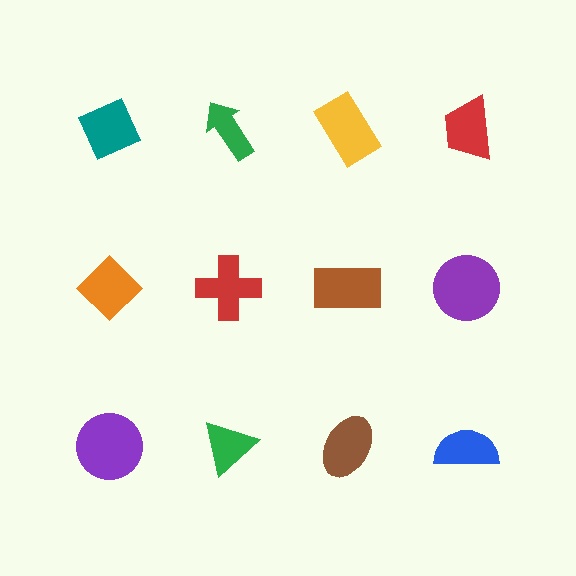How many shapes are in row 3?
4 shapes.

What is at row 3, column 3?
A brown ellipse.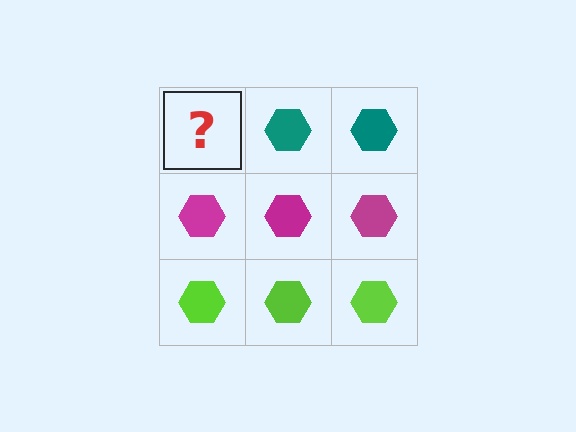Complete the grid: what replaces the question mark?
The question mark should be replaced with a teal hexagon.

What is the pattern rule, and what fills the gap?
The rule is that each row has a consistent color. The gap should be filled with a teal hexagon.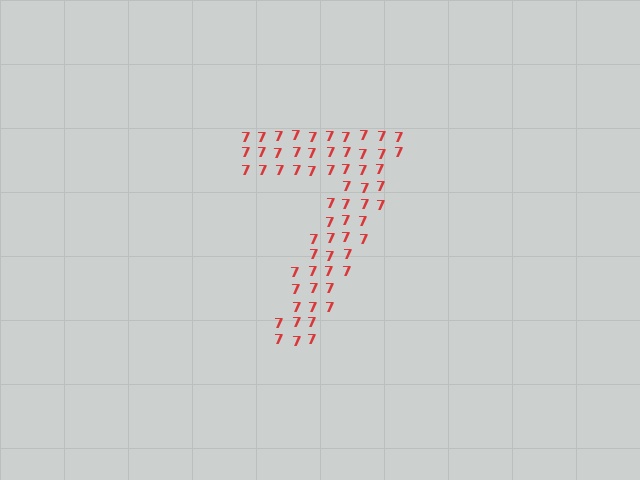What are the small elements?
The small elements are digit 7's.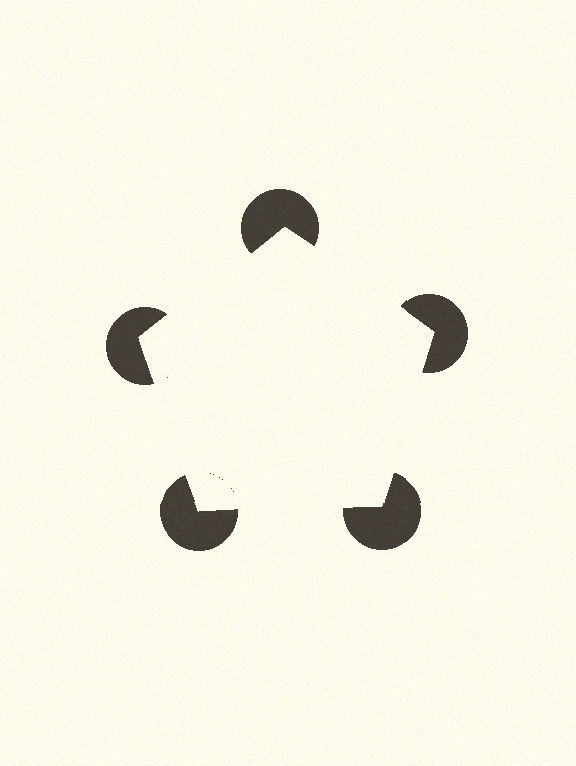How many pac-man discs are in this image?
There are 5 — one at each vertex of the illusory pentagon.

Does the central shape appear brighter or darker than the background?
It typically appears slightly brighter than the background, even though no actual brightness change is drawn.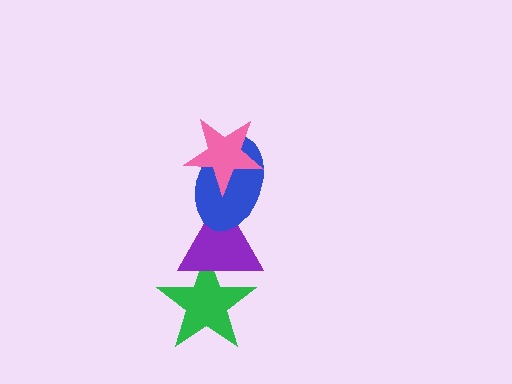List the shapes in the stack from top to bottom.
From top to bottom: the pink star, the blue ellipse, the purple triangle, the green star.